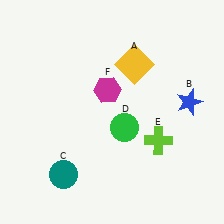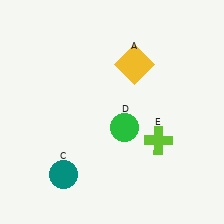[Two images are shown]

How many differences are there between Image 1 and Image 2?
There are 2 differences between the two images.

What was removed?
The magenta hexagon (F), the blue star (B) were removed in Image 2.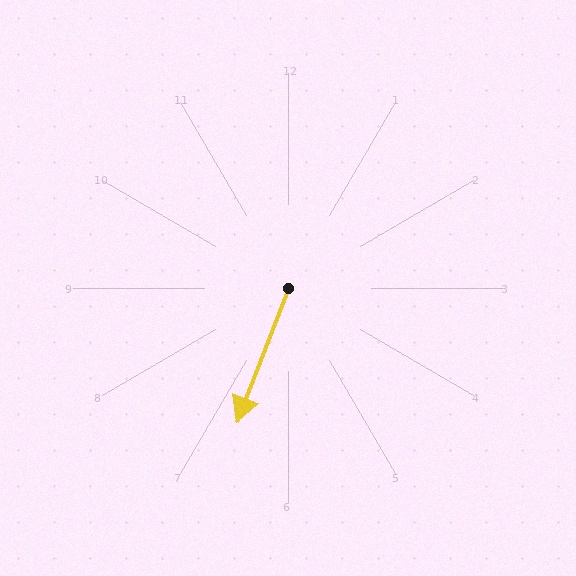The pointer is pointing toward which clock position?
Roughly 7 o'clock.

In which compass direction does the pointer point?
South.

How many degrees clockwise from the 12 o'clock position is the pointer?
Approximately 201 degrees.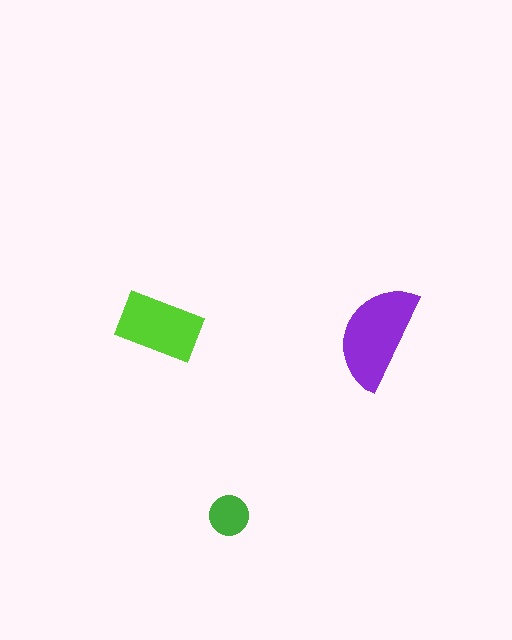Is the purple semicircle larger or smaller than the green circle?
Larger.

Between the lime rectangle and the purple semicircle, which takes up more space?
The purple semicircle.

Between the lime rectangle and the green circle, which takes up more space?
The lime rectangle.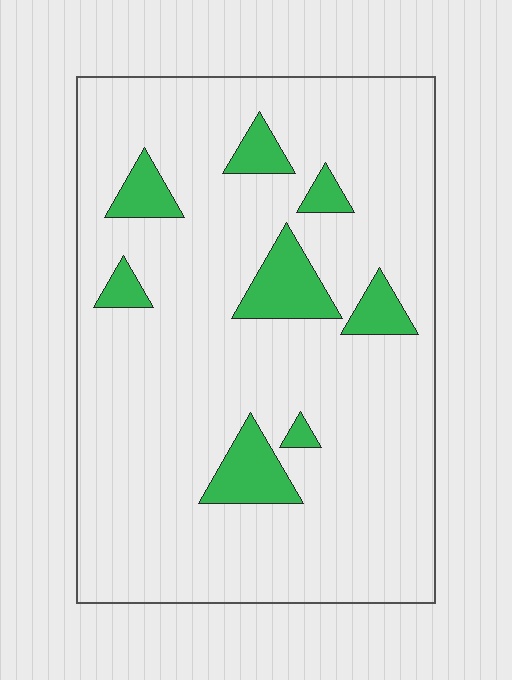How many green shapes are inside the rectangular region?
8.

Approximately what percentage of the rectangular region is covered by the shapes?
Approximately 10%.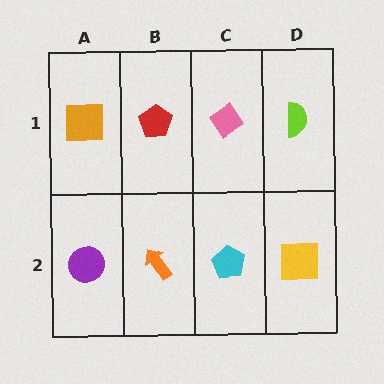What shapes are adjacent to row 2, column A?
An orange square (row 1, column A), an orange arrow (row 2, column B).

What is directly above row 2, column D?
A lime semicircle.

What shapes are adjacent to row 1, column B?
An orange arrow (row 2, column B), an orange square (row 1, column A), a pink diamond (row 1, column C).